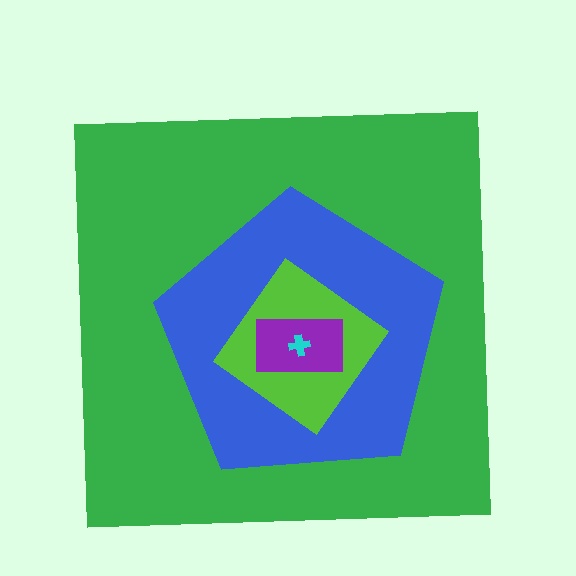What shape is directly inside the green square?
The blue pentagon.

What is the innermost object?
The cyan cross.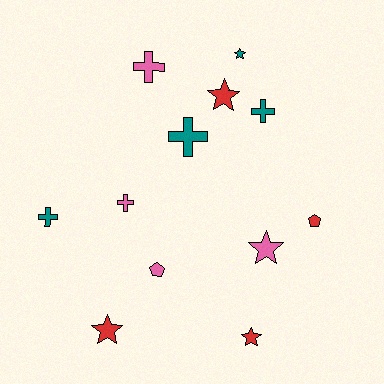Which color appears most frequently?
Red, with 4 objects.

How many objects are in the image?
There are 12 objects.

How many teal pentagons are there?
There are no teal pentagons.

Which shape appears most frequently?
Star, with 5 objects.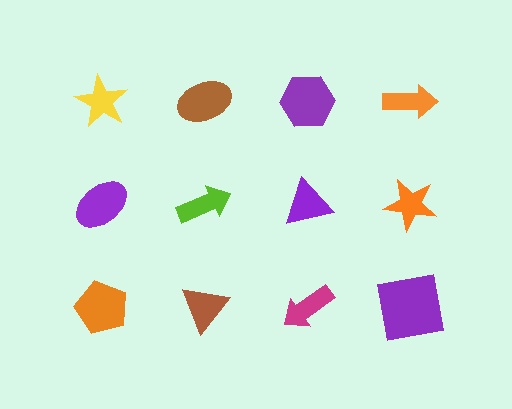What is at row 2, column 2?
A lime arrow.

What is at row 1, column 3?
A purple hexagon.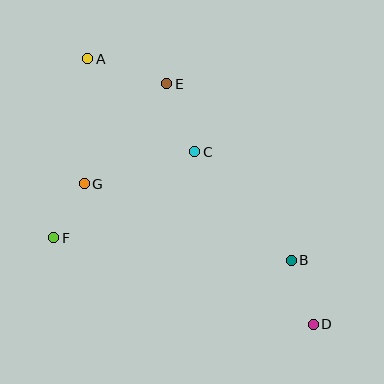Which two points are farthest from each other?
Points A and D are farthest from each other.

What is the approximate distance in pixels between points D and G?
The distance between D and G is approximately 269 pixels.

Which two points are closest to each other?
Points F and G are closest to each other.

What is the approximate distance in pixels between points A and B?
The distance between A and B is approximately 287 pixels.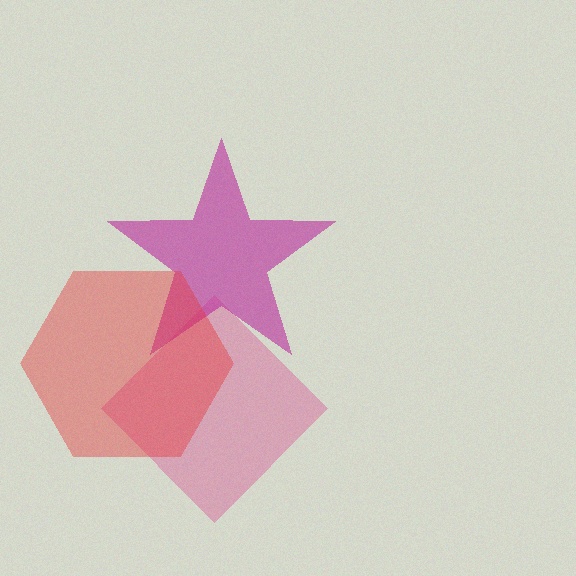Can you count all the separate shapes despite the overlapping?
Yes, there are 3 separate shapes.